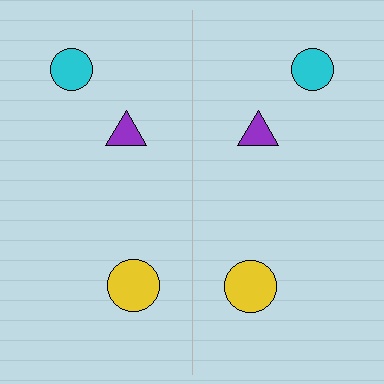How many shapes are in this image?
There are 6 shapes in this image.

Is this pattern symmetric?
Yes, this pattern has bilateral (reflection) symmetry.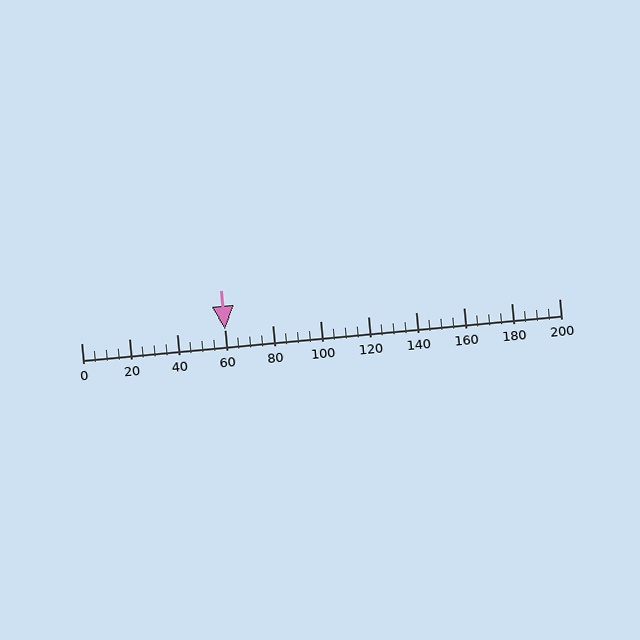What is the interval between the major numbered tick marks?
The major tick marks are spaced 20 units apart.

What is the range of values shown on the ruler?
The ruler shows values from 0 to 200.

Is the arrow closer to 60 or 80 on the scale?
The arrow is closer to 60.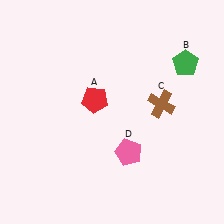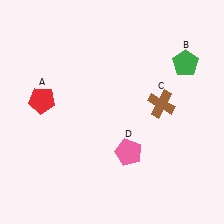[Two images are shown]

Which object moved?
The red pentagon (A) moved left.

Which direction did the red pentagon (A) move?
The red pentagon (A) moved left.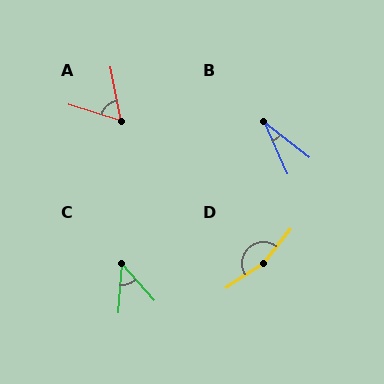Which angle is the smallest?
B, at approximately 28 degrees.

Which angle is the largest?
D, at approximately 161 degrees.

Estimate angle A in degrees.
Approximately 61 degrees.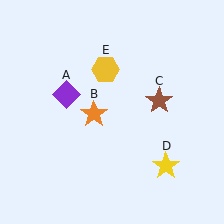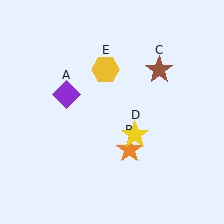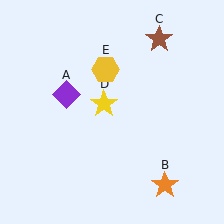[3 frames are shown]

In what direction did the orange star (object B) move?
The orange star (object B) moved down and to the right.